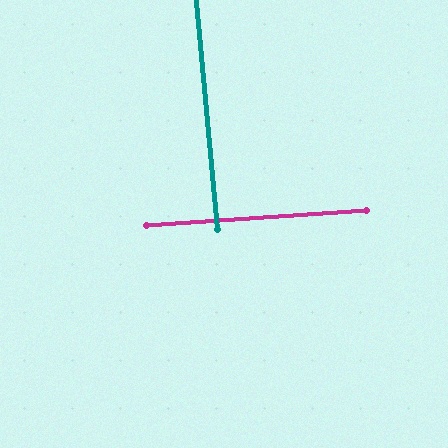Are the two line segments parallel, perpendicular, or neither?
Perpendicular — they meet at approximately 89°.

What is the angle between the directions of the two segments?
Approximately 89 degrees.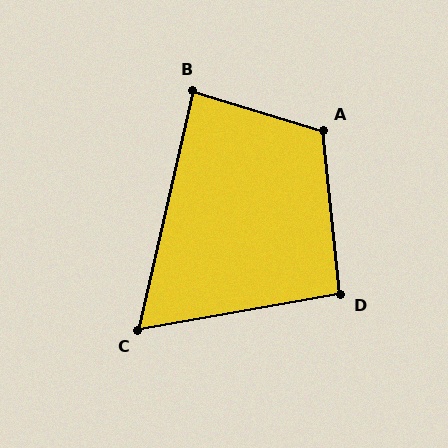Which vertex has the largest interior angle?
A, at approximately 113 degrees.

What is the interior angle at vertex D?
Approximately 94 degrees (approximately right).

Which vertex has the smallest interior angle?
C, at approximately 67 degrees.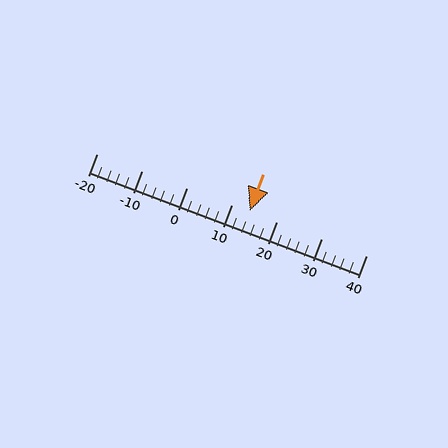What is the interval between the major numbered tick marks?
The major tick marks are spaced 10 units apart.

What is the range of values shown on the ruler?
The ruler shows values from -20 to 40.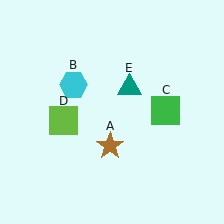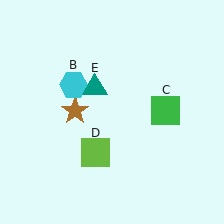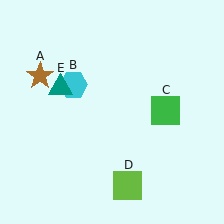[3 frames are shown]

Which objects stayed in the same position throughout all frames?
Cyan hexagon (object B) and green square (object C) remained stationary.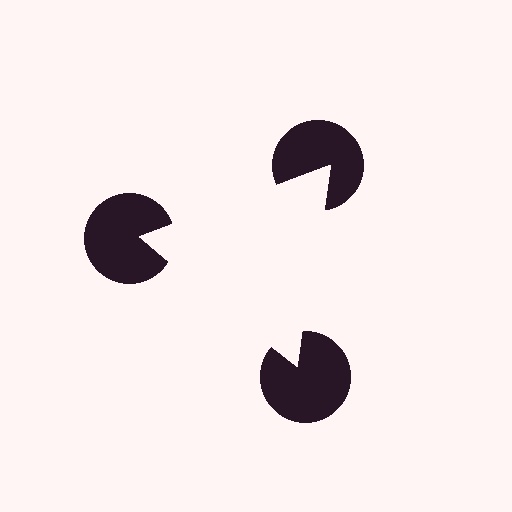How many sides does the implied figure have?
3 sides.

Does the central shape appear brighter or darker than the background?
It typically appears slightly brighter than the background, even though no actual brightness change is drawn.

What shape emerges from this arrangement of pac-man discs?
An illusory triangle — its edges are inferred from the aligned wedge cuts in the pac-man discs, not physically drawn.